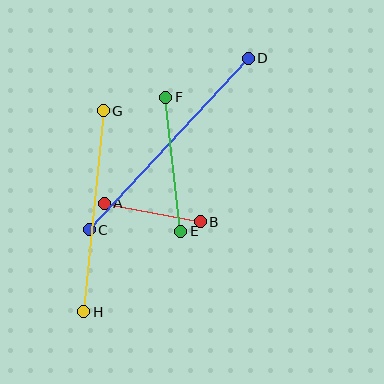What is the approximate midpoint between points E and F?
The midpoint is at approximately (173, 164) pixels.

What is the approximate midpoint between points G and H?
The midpoint is at approximately (93, 211) pixels.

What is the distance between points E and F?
The distance is approximately 135 pixels.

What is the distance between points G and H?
The distance is approximately 202 pixels.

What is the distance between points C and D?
The distance is approximately 234 pixels.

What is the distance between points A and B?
The distance is approximately 98 pixels.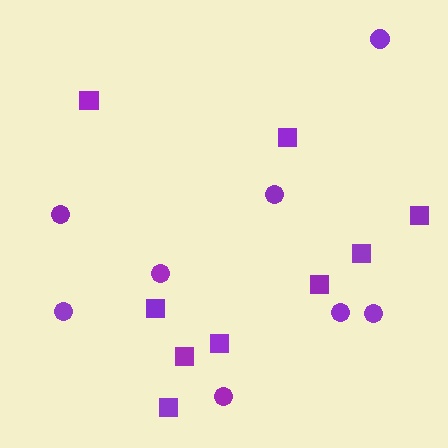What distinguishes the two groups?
There are 2 groups: one group of squares (9) and one group of circles (8).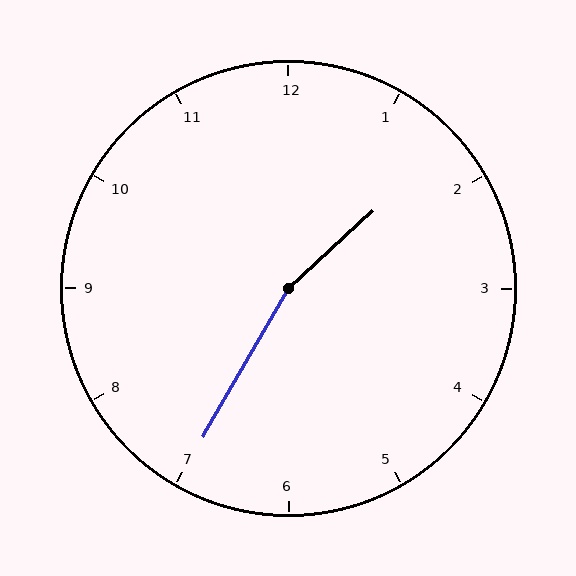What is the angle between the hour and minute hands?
Approximately 162 degrees.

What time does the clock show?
1:35.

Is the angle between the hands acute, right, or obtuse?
It is obtuse.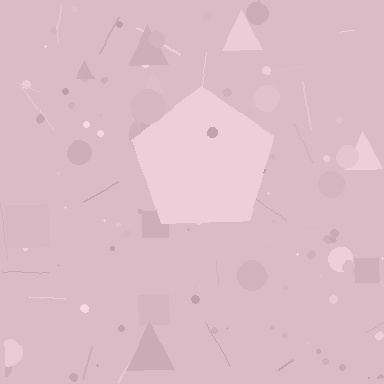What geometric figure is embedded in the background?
A pentagon is embedded in the background.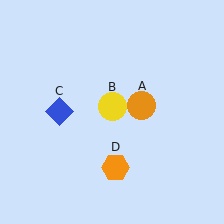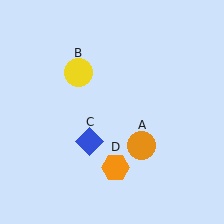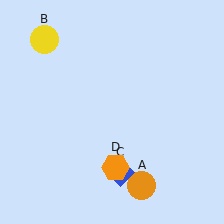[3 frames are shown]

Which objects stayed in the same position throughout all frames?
Orange hexagon (object D) remained stationary.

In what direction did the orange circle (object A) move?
The orange circle (object A) moved down.